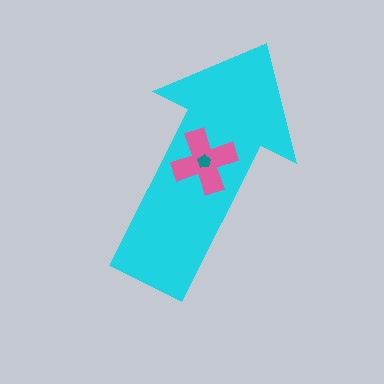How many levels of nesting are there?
3.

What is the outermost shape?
The cyan arrow.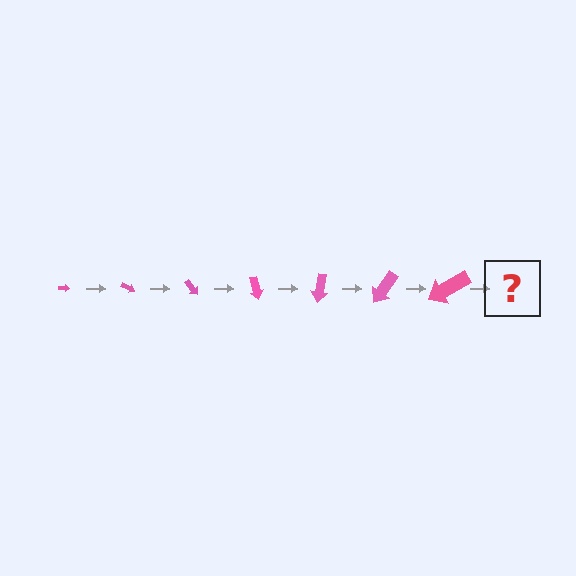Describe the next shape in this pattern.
It should be an arrow, larger than the previous one and rotated 175 degrees from the start.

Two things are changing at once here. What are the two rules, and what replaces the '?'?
The two rules are that the arrow grows larger each step and it rotates 25 degrees each step. The '?' should be an arrow, larger than the previous one and rotated 175 degrees from the start.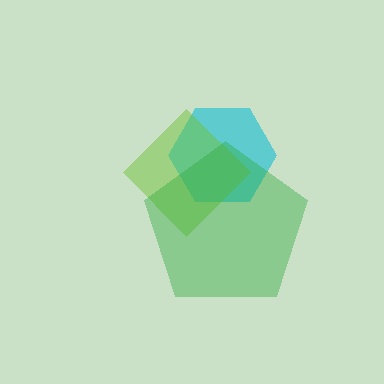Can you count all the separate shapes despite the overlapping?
Yes, there are 3 separate shapes.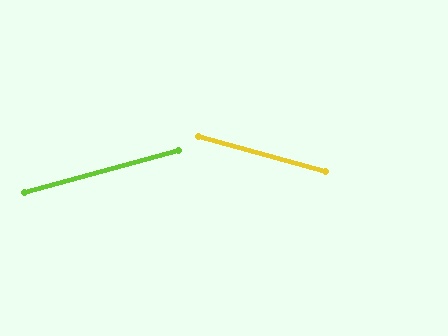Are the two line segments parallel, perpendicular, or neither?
Neither parallel nor perpendicular — they differ by about 31°.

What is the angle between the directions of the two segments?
Approximately 31 degrees.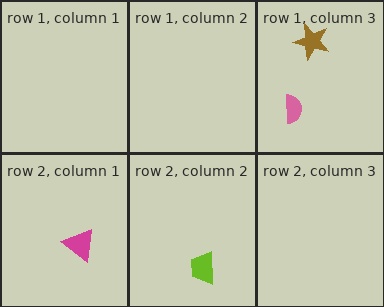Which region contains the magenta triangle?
The row 2, column 1 region.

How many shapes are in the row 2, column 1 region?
1.